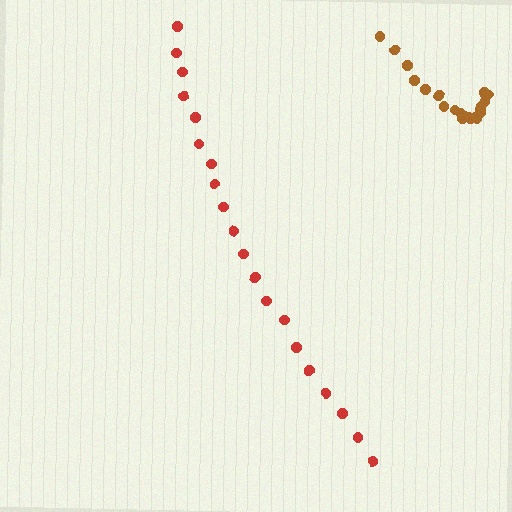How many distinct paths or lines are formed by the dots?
There are 2 distinct paths.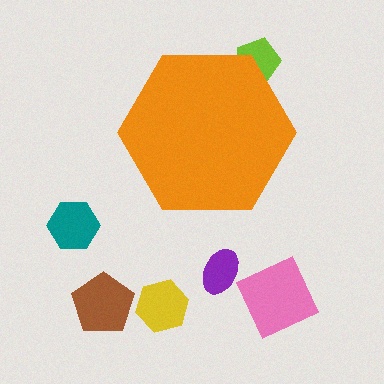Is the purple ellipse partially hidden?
No, the purple ellipse is fully visible.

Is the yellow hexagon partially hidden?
No, the yellow hexagon is fully visible.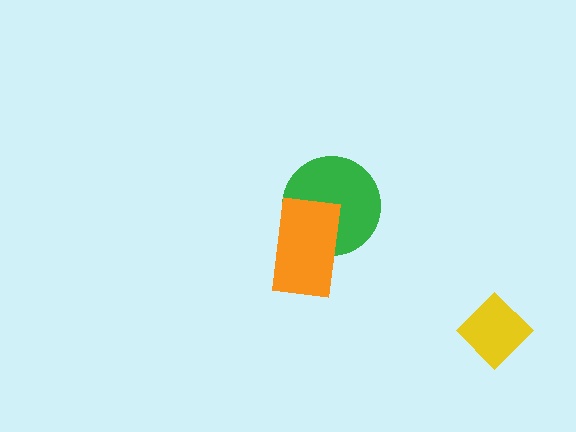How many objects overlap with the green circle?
1 object overlaps with the green circle.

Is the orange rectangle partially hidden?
No, no other shape covers it.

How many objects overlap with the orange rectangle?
1 object overlaps with the orange rectangle.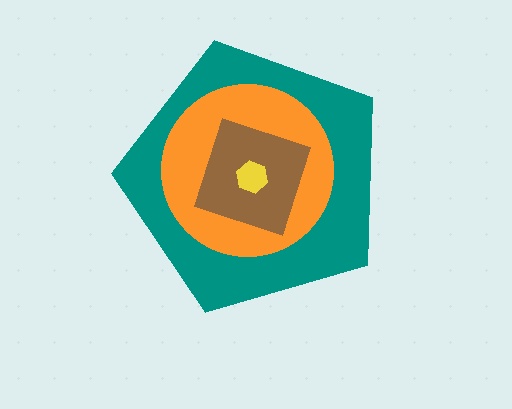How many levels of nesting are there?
4.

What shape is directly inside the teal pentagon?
The orange circle.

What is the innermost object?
The yellow hexagon.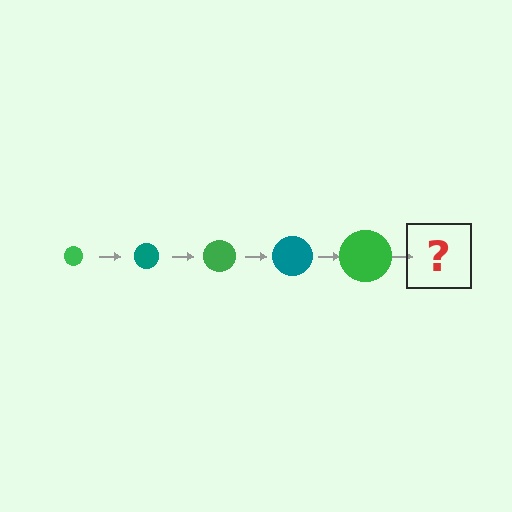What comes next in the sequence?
The next element should be a teal circle, larger than the previous one.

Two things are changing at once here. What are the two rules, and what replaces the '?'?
The two rules are that the circle grows larger each step and the color cycles through green and teal. The '?' should be a teal circle, larger than the previous one.